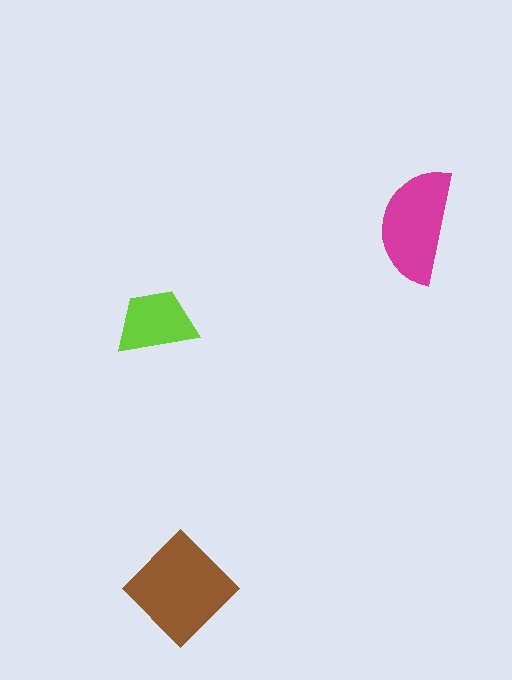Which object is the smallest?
The lime trapezoid.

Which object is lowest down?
The brown diamond is bottommost.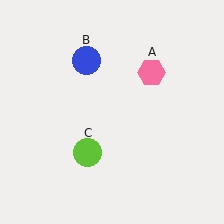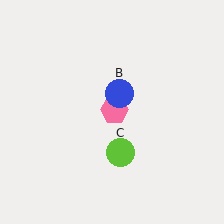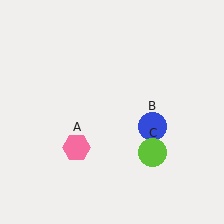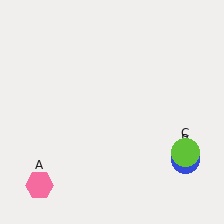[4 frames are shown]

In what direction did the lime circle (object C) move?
The lime circle (object C) moved right.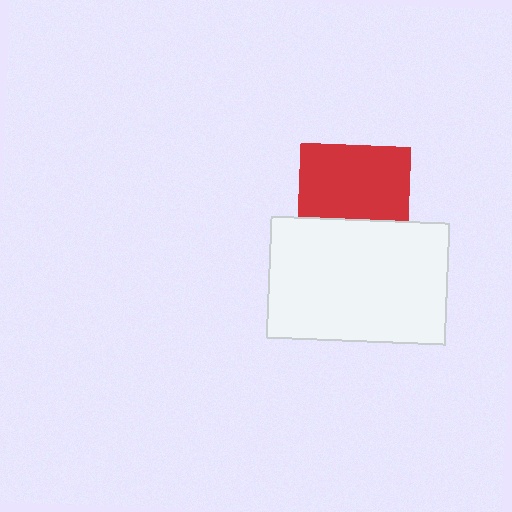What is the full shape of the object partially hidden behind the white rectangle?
The partially hidden object is a red square.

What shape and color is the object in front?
The object in front is a white rectangle.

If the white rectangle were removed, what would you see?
You would see the complete red square.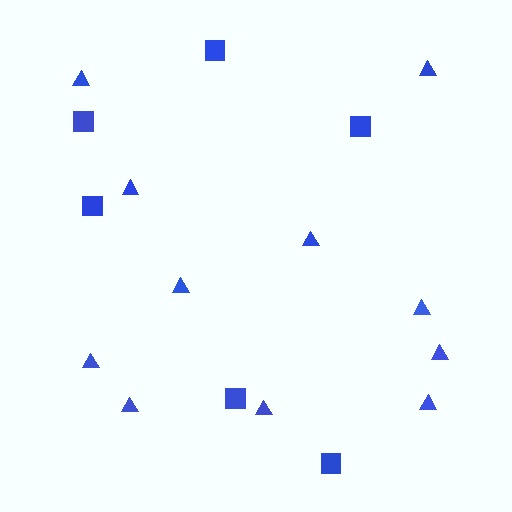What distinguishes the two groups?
There are 2 groups: one group of squares (6) and one group of triangles (11).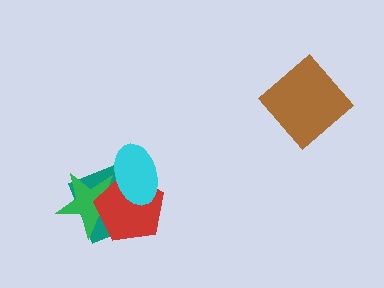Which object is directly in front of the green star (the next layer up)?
The red pentagon is directly in front of the green star.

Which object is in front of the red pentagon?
The cyan ellipse is in front of the red pentagon.